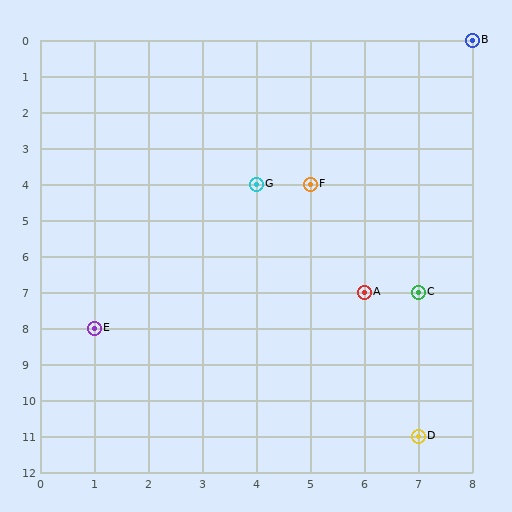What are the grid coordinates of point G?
Point G is at grid coordinates (4, 4).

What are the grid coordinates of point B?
Point B is at grid coordinates (8, 0).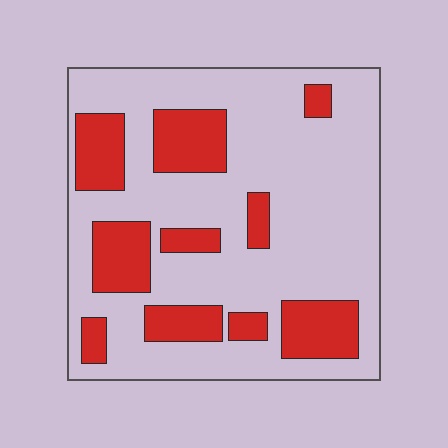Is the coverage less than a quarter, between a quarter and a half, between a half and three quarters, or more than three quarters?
Between a quarter and a half.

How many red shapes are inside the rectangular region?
10.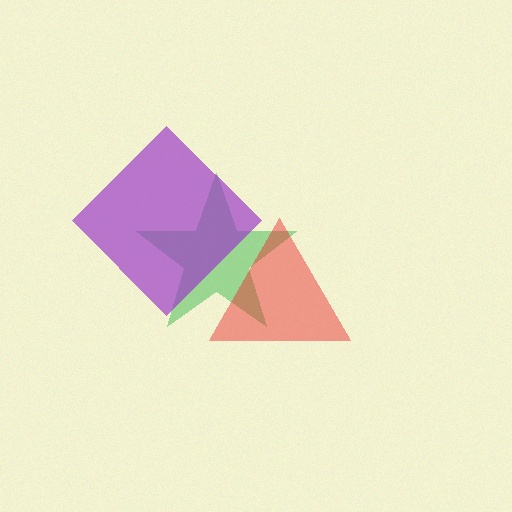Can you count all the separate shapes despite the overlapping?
Yes, there are 3 separate shapes.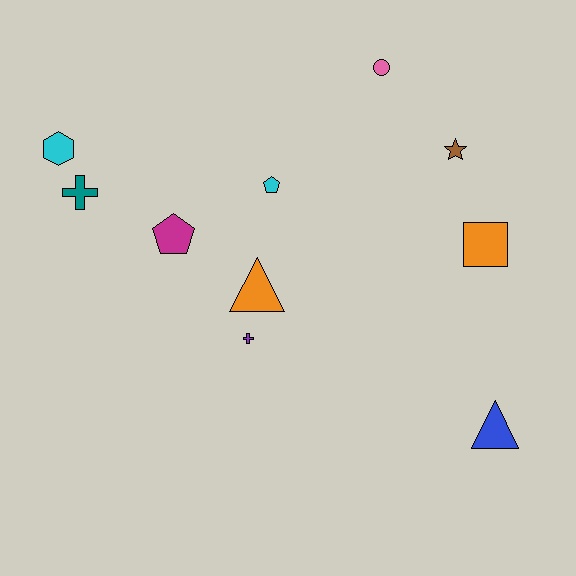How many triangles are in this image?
There are 2 triangles.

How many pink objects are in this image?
There is 1 pink object.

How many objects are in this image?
There are 10 objects.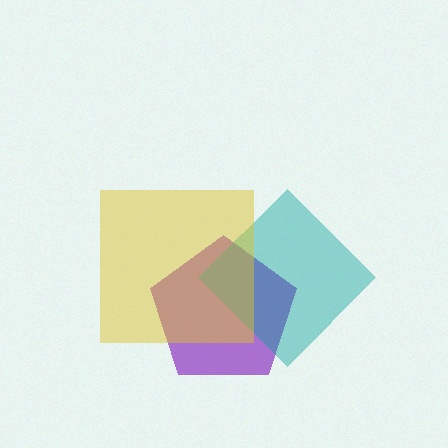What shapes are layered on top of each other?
The layered shapes are: a purple pentagon, a teal diamond, a yellow square.